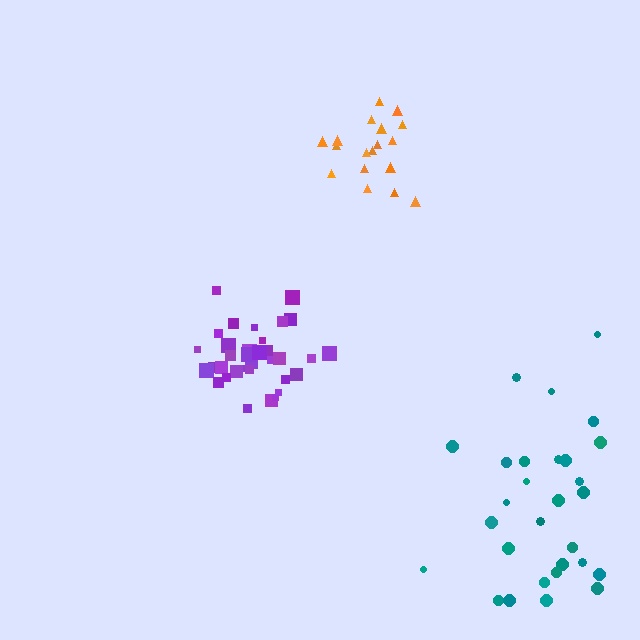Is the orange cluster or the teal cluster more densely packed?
Orange.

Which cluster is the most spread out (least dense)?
Teal.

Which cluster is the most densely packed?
Purple.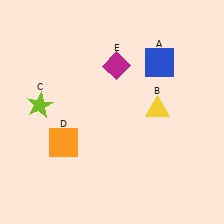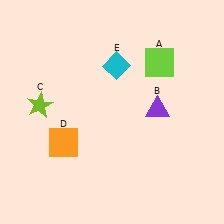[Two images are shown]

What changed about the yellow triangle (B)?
In Image 1, B is yellow. In Image 2, it changed to purple.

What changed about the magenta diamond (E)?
In Image 1, E is magenta. In Image 2, it changed to cyan.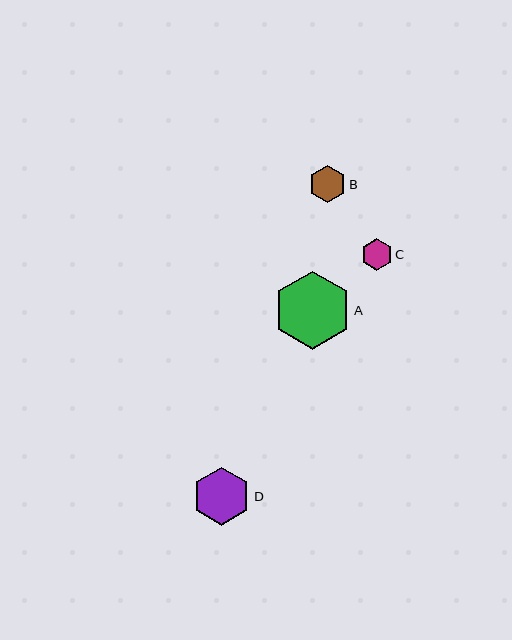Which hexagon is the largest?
Hexagon A is the largest with a size of approximately 78 pixels.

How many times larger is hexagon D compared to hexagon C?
Hexagon D is approximately 1.9 times the size of hexagon C.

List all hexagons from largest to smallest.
From largest to smallest: A, D, B, C.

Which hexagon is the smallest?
Hexagon C is the smallest with a size of approximately 31 pixels.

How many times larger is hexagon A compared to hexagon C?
Hexagon A is approximately 2.5 times the size of hexagon C.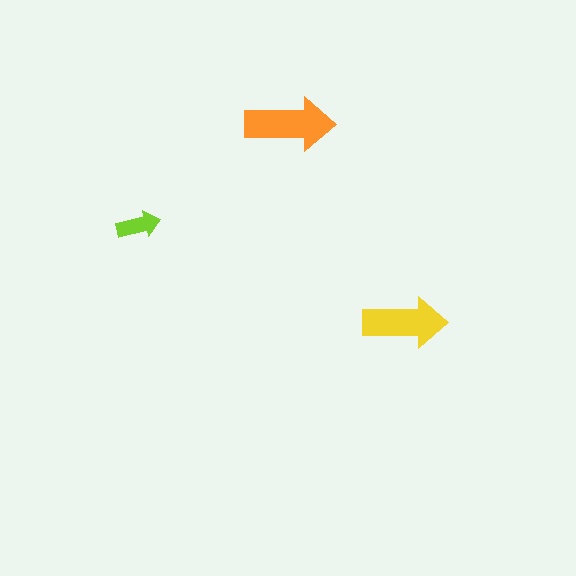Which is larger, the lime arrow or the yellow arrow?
The yellow one.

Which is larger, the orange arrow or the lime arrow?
The orange one.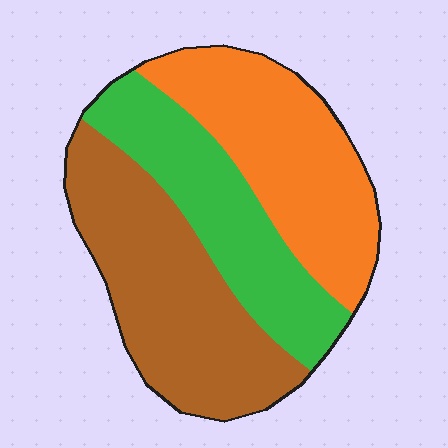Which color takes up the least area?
Green, at roughly 30%.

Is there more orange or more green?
Orange.